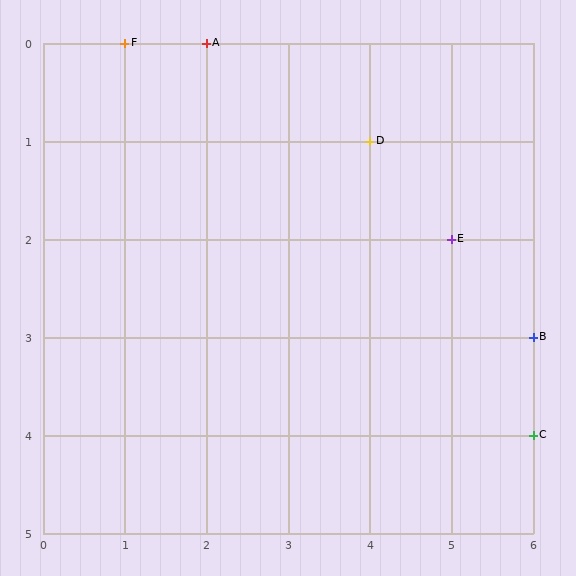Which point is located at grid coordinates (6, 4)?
Point C is at (6, 4).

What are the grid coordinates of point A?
Point A is at grid coordinates (2, 0).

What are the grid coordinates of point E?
Point E is at grid coordinates (5, 2).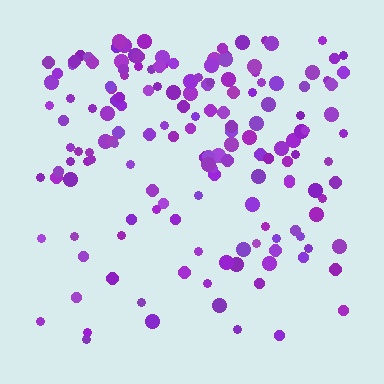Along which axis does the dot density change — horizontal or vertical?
Vertical.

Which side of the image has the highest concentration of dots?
The top.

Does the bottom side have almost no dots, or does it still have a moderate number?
Still a moderate number, just noticeably fewer than the top.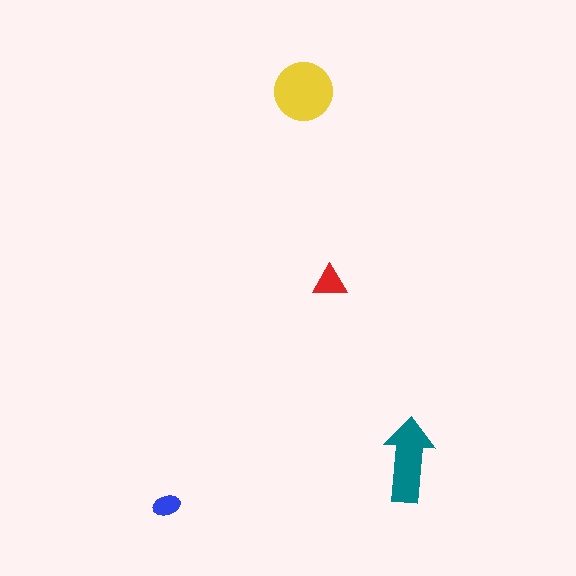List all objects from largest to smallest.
The yellow circle, the teal arrow, the red triangle, the blue ellipse.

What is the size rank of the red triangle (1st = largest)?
3rd.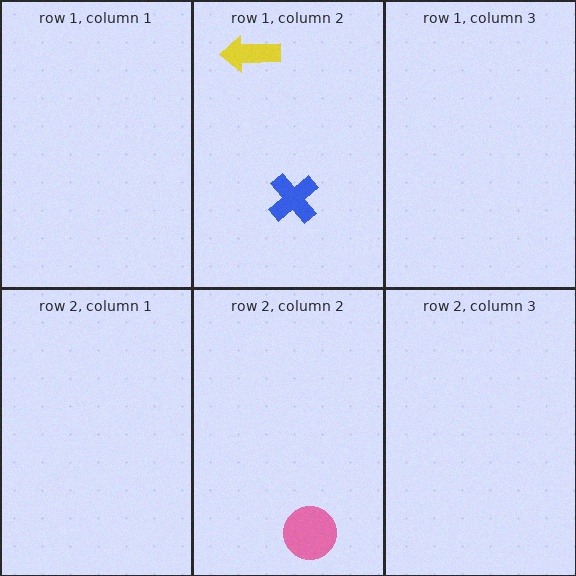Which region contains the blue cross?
The row 1, column 2 region.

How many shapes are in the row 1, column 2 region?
2.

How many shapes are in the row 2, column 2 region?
1.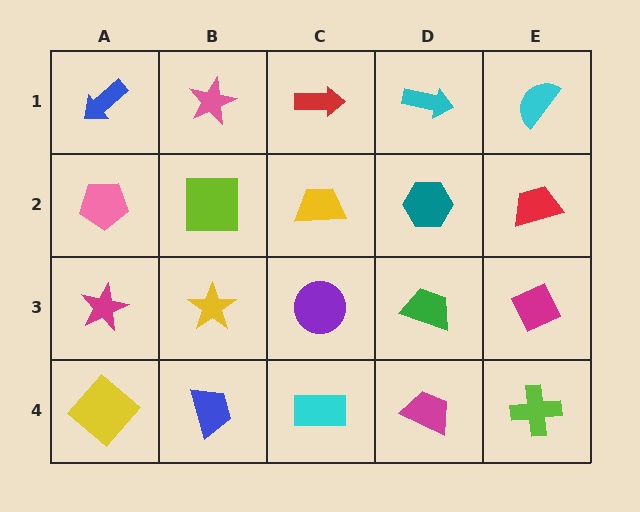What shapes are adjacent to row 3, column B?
A lime square (row 2, column B), a blue trapezoid (row 4, column B), a magenta star (row 3, column A), a purple circle (row 3, column C).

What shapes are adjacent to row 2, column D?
A cyan arrow (row 1, column D), a green trapezoid (row 3, column D), a yellow trapezoid (row 2, column C), a red trapezoid (row 2, column E).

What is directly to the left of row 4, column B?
A yellow diamond.